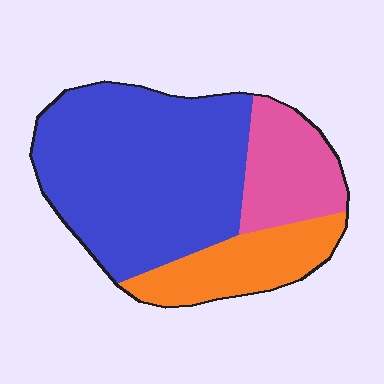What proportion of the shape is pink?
Pink takes up about one fifth (1/5) of the shape.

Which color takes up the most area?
Blue, at roughly 60%.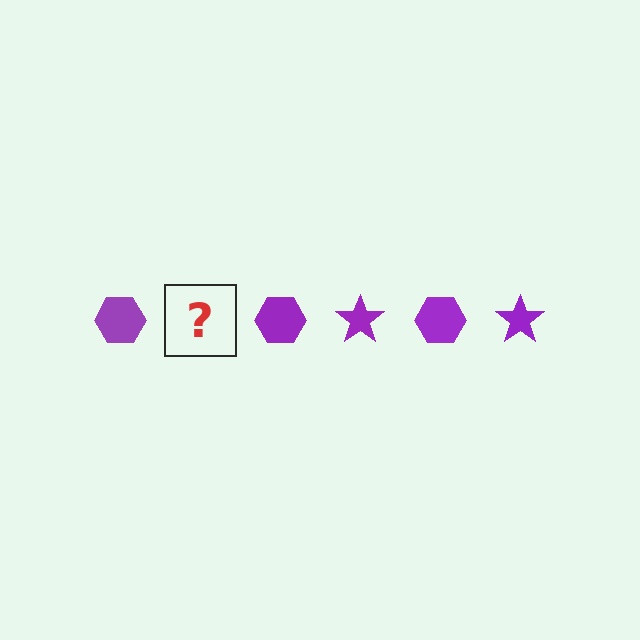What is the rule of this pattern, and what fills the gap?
The rule is that the pattern cycles through hexagon, star shapes in purple. The gap should be filled with a purple star.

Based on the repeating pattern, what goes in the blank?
The blank should be a purple star.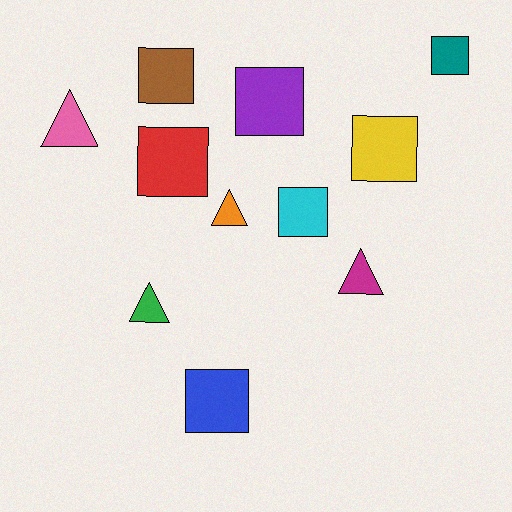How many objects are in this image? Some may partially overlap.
There are 11 objects.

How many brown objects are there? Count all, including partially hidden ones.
There is 1 brown object.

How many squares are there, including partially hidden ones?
There are 7 squares.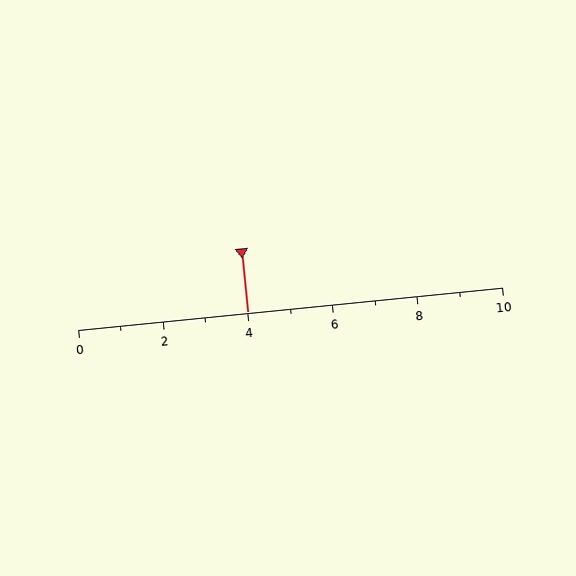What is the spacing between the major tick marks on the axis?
The major ticks are spaced 2 apart.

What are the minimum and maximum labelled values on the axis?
The axis runs from 0 to 10.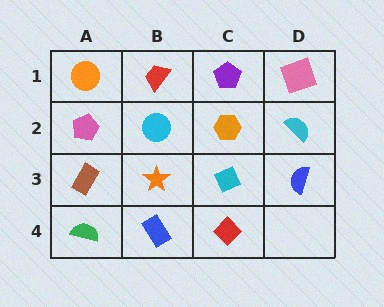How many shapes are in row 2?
4 shapes.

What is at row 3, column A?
A brown rectangle.